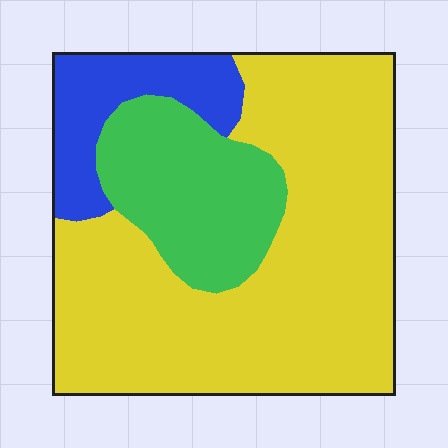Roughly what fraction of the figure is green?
Green takes up about one fifth (1/5) of the figure.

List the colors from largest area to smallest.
From largest to smallest: yellow, green, blue.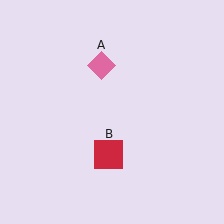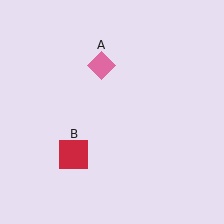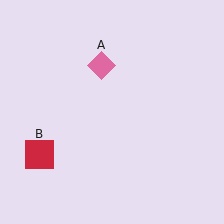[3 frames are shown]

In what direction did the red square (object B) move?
The red square (object B) moved left.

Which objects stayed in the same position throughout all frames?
Pink diamond (object A) remained stationary.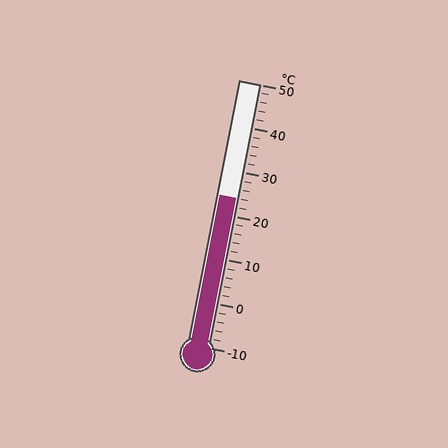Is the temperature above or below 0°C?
The temperature is above 0°C.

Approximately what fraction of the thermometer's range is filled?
The thermometer is filled to approximately 55% of its range.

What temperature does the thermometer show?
The thermometer shows approximately 24°C.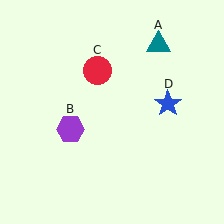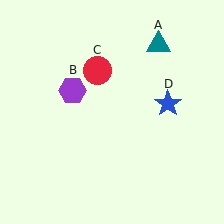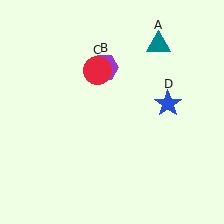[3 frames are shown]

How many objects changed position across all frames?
1 object changed position: purple hexagon (object B).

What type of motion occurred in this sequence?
The purple hexagon (object B) rotated clockwise around the center of the scene.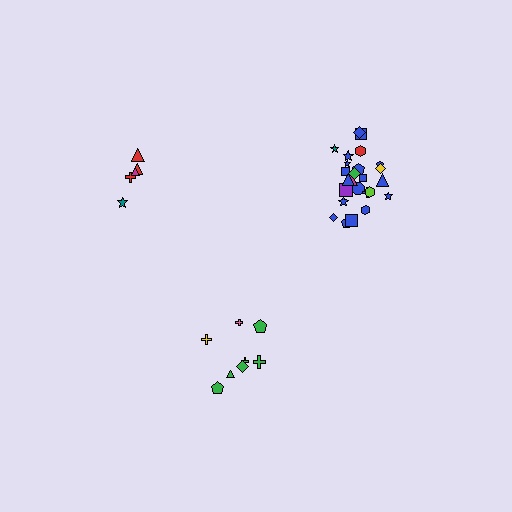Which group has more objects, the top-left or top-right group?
The top-right group.